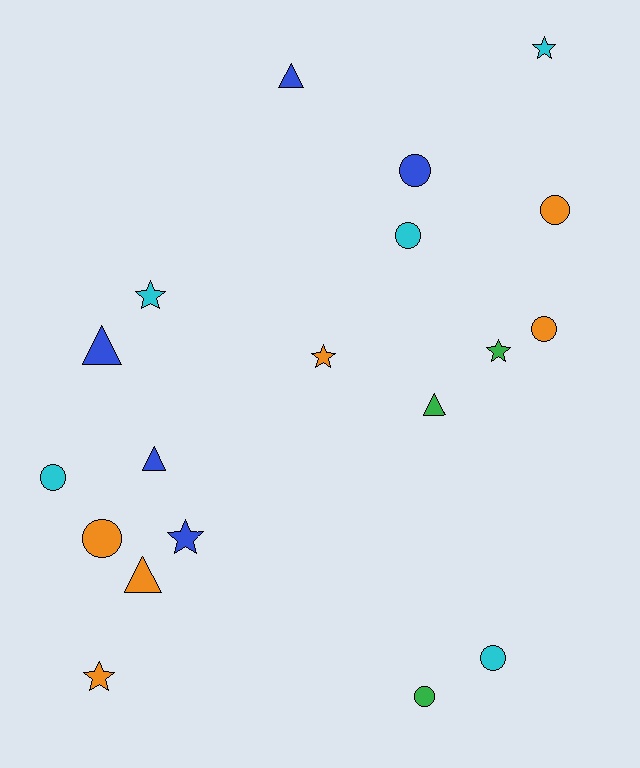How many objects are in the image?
There are 19 objects.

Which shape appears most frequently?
Circle, with 8 objects.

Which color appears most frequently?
Orange, with 6 objects.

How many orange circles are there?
There are 3 orange circles.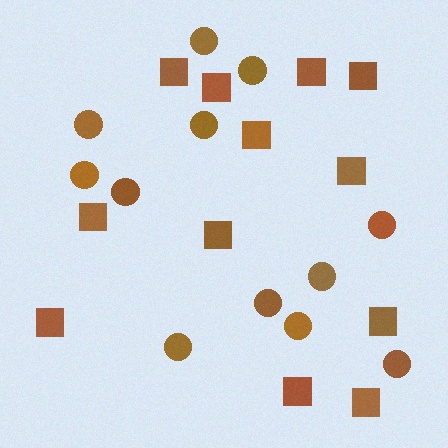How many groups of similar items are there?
There are 2 groups: one group of squares (12) and one group of circles (12).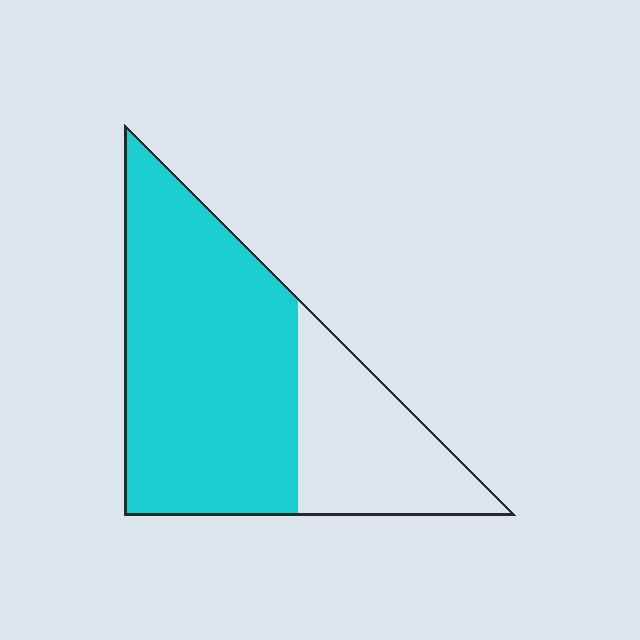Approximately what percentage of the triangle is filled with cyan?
Approximately 70%.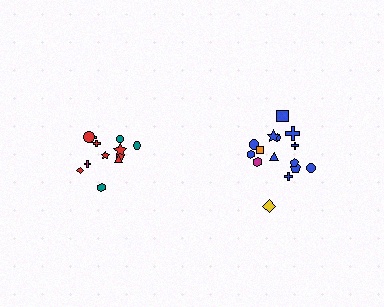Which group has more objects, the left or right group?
The right group.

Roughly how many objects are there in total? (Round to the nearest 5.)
Roughly 25 objects in total.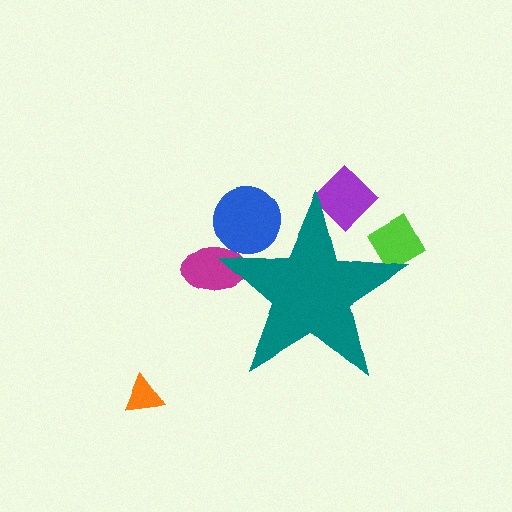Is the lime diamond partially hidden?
Yes, the lime diamond is partially hidden behind the teal star.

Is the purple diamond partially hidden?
Yes, the purple diamond is partially hidden behind the teal star.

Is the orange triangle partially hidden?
No, the orange triangle is fully visible.